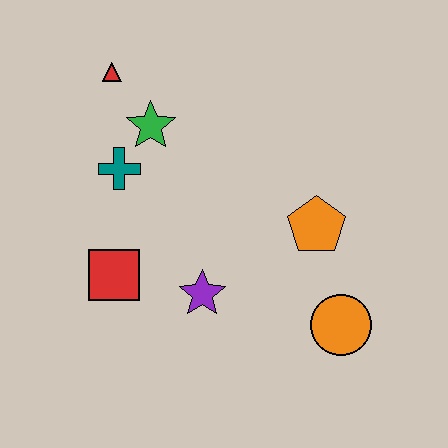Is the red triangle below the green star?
No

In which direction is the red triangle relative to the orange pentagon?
The red triangle is to the left of the orange pentagon.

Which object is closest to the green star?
The teal cross is closest to the green star.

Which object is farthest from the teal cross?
The orange circle is farthest from the teal cross.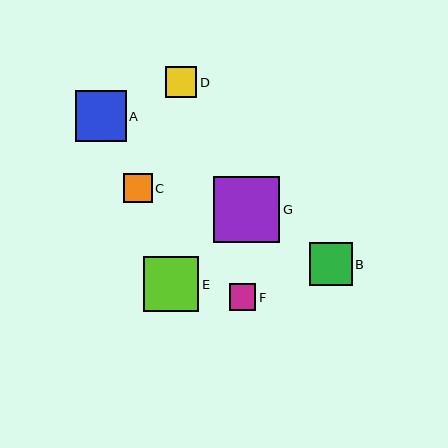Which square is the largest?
Square G is the largest with a size of approximately 66 pixels.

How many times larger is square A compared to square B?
Square A is approximately 1.2 times the size of square B.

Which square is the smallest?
Square F is the smallest with a size of approximately 26 pixels.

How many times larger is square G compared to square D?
Square G is approximately 2.2 times the size of square D.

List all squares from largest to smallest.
From largest to smallest: G, E, A, B, D, C, F.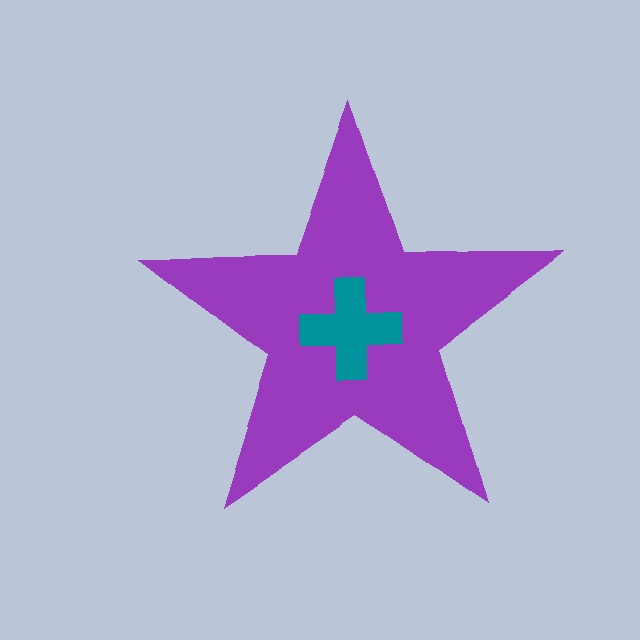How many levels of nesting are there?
2.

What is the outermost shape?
The purple star.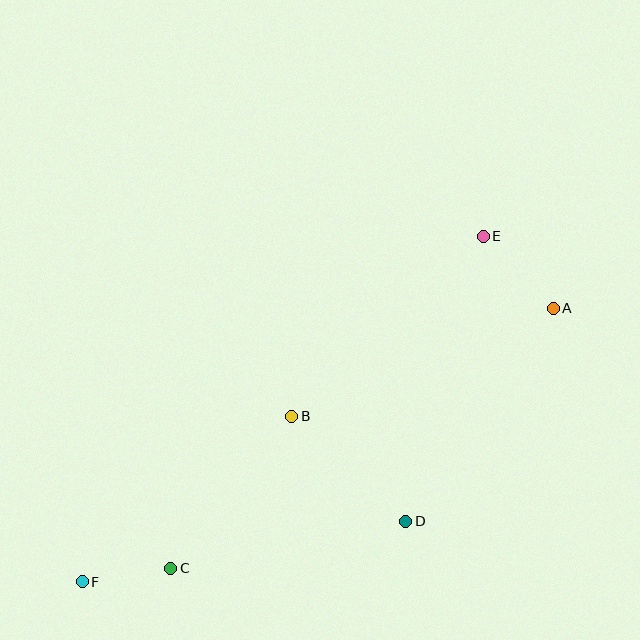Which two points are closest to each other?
Points C and F are closest to each other.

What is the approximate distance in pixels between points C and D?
The distance between C and D is approximately 240 pixels.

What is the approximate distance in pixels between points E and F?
The distance between E and F is approximately 530 pixels.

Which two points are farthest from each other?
Points A and F are farthest from each other.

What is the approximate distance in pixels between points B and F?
The distance between B and F is approximately 267 pixels.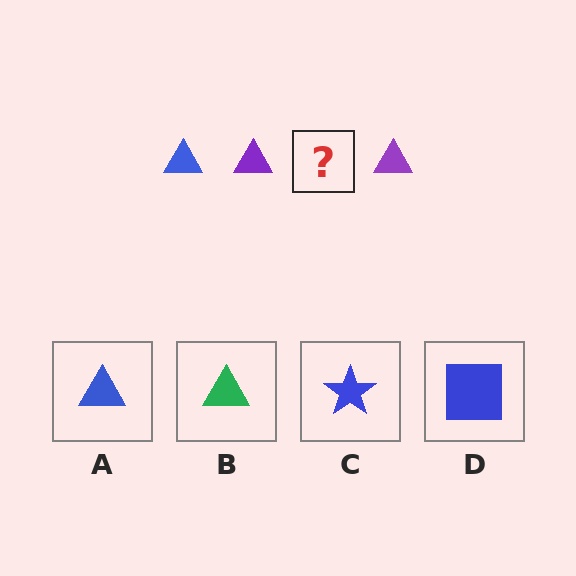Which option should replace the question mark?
Option A.